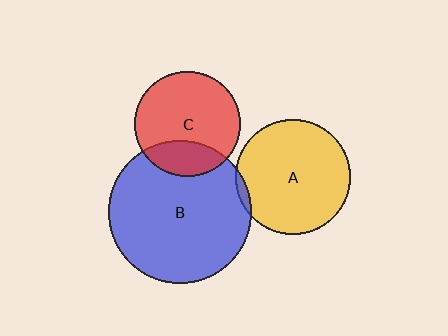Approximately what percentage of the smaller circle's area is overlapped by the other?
Approximately 25%.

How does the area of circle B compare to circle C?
Approximately 1.8 times.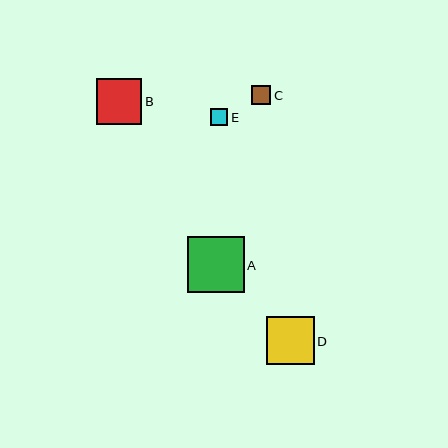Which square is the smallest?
Square E is the smallest with a size of approximately 17 pixels.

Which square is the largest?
Square A is the largest with a size of approximately 57 pixels.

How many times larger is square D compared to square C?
Square D is approximately 2.5 times the size of square C.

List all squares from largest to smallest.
From largest to smallest: A, D, B, C, E.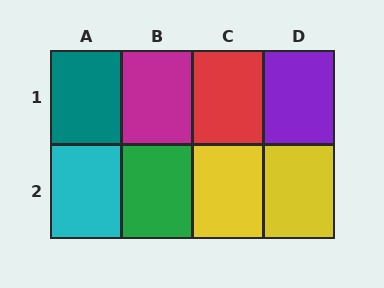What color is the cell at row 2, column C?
Yellow.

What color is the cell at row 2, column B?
Green.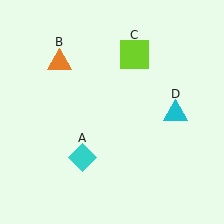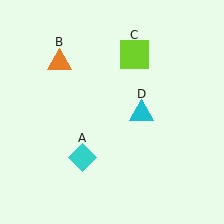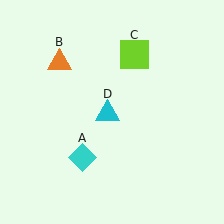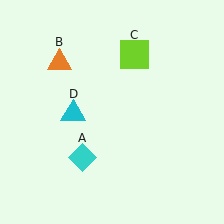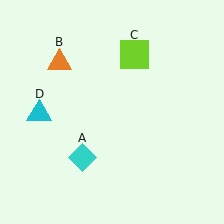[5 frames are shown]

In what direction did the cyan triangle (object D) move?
The cyan triangle (object D) moved left.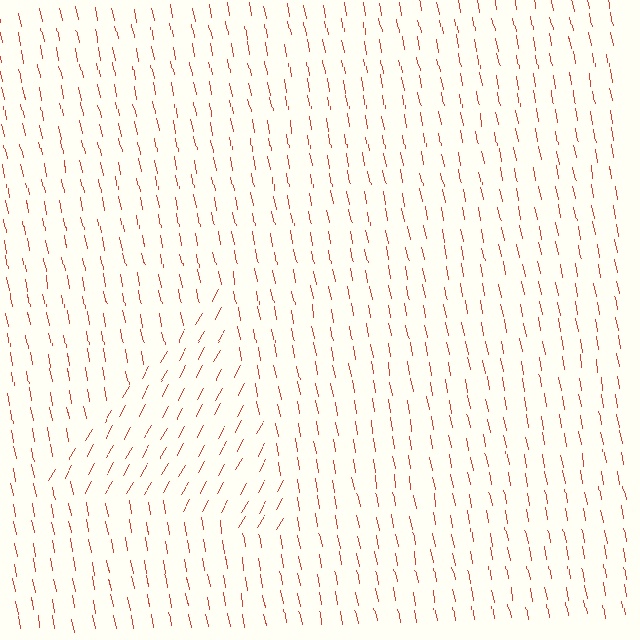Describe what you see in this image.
The image is filled with small red line segments. A triangle region in the image has lines oriented differently from the surrounding lines, creating a visible texture boundary.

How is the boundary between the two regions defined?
The boundary is defined purely by a change in line orientation (approximately 40 degrees difference). All lines are the same color and thickness.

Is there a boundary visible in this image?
Yes, there is a texture boundary formed by a change in line orientation.